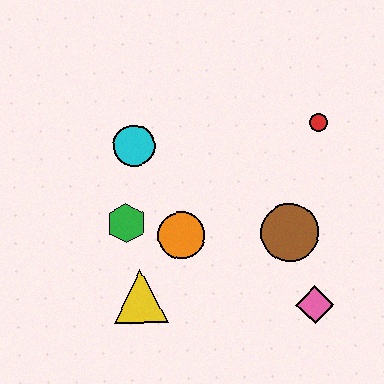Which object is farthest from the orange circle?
The red circle is farthest from the orange circle.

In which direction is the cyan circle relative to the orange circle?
The cyan circle is above the orange circle.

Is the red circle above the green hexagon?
Yes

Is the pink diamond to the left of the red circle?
Yes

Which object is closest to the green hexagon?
The orange circle is closest to the green hexagon.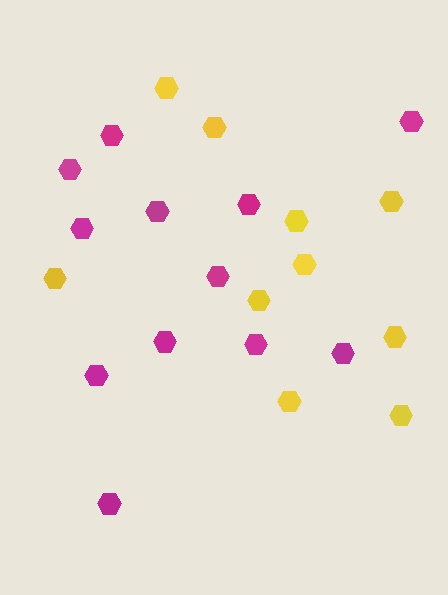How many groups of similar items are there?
There are 2 groups: one group of yellow hexagons (10) and one group of magenta hexagons (12).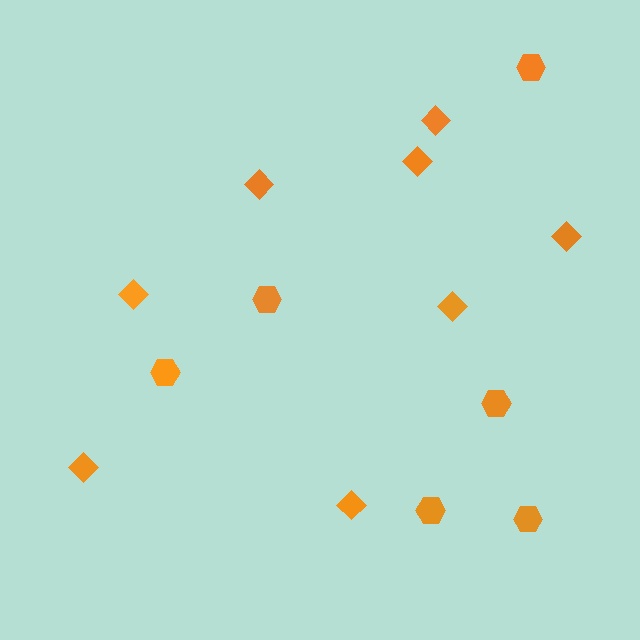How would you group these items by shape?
There are 2 groups: one group of hexagons (6) and one group of diamonds (8).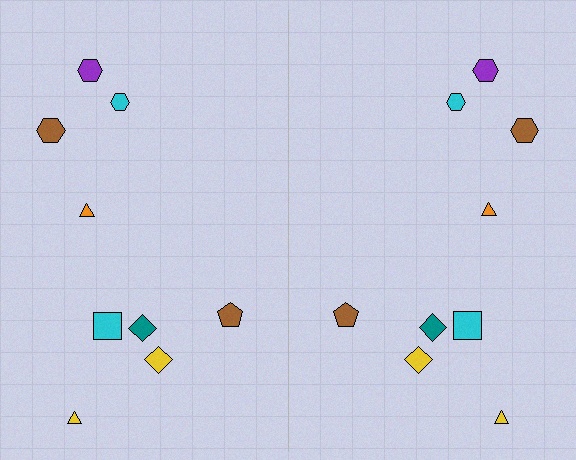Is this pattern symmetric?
Yes, this pattern has bilateral (reflection) symmetry.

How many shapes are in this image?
There are 18 shapes in this image.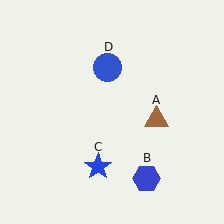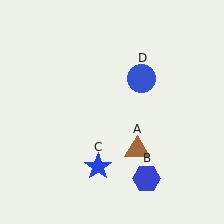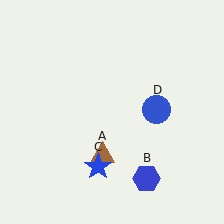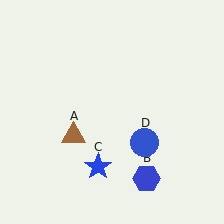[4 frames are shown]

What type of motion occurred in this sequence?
The brown triangle (object A), blue circle (object D) rotated clockwise around the center of the scene.